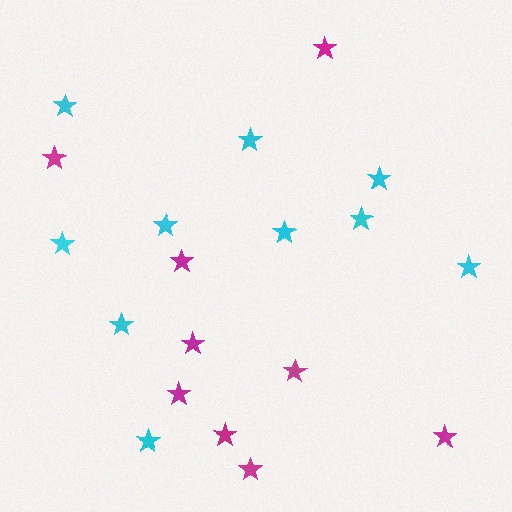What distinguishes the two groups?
There are 2 groups: one group of magenta stars (9) and one group of cyan stars (10).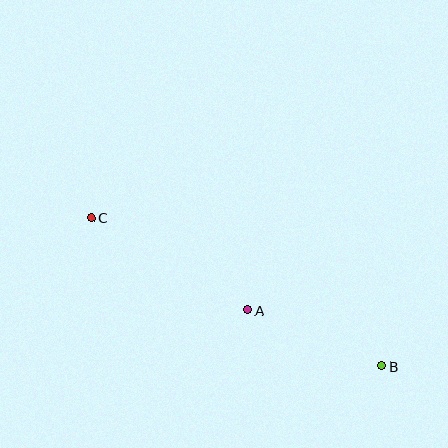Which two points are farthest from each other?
Points B and C are farthest from each other.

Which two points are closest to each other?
Points A and B are closest to each other.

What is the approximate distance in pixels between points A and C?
The distance between A and C is approximately 181 pixels.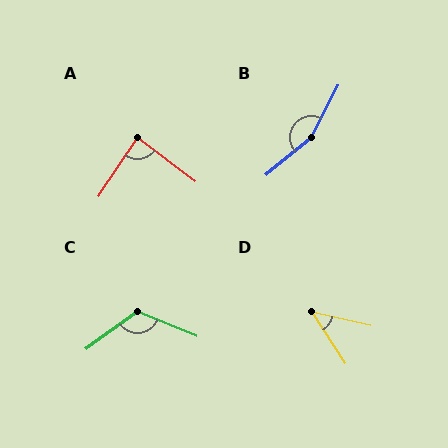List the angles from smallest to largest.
D (45°), A (86°), C (122°), B (157°).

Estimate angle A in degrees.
Approximately 86 degrees.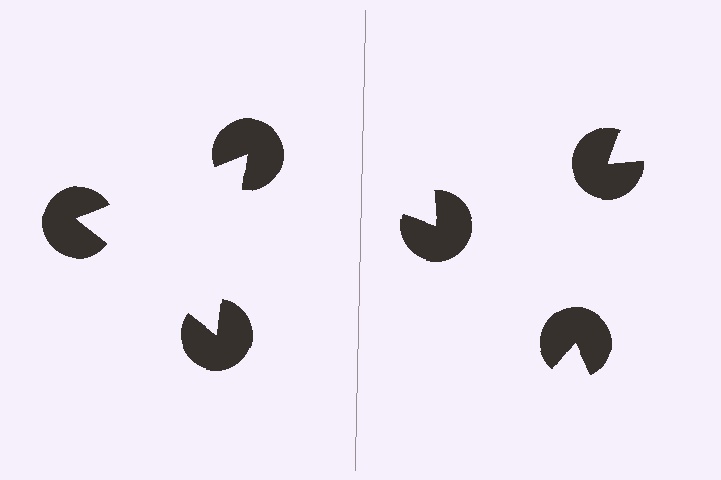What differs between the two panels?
The pac-man discs are positioned identically on both sides; only the wedge orientations differ. On the left they align to a triangle; on the right they are misaligned.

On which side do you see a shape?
An illusory triangle appears on the left side. On the right side the wedge cuts are rotated, so no coherent shape forms.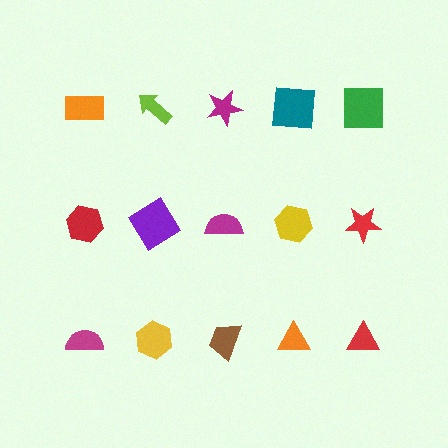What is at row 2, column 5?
A red star.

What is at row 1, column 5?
A green square.